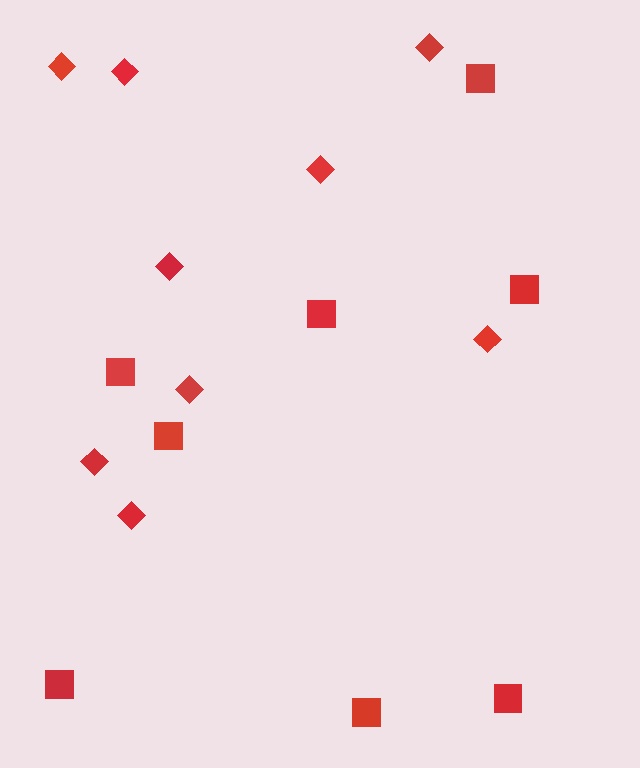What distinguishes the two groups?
There are 2 groups: one group of squares (8) and one group of diamonds (9).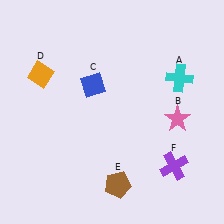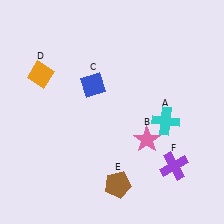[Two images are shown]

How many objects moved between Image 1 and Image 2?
2 objects moved between the two images.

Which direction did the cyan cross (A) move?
The cyan cross (A) moved down.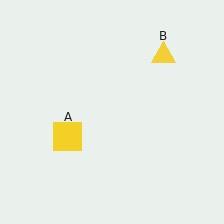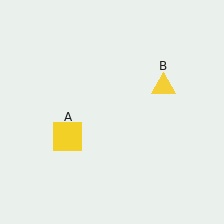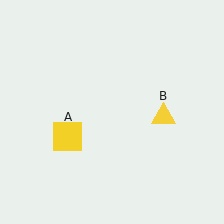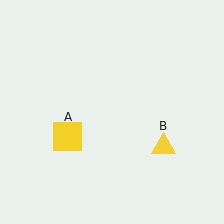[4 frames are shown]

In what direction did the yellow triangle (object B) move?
The yellow triangle (object B) moved down.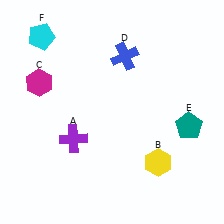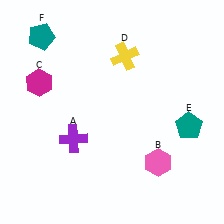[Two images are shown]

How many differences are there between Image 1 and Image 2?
There are 3 differences between the two images.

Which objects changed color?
B changed from yellow to pink. D changed from blue to yellow. F changed from cyan to teal.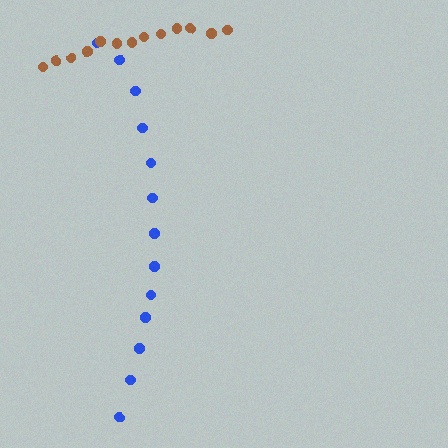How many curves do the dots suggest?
There are 2 distinct paths.